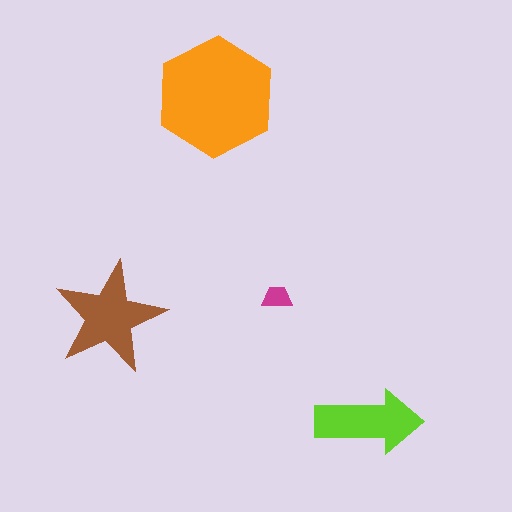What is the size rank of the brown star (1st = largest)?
2nd.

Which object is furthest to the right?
The lime arrow is rightmost.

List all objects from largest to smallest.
The orange hexagon, the brown star, the lime arrow, the magenta trapezoid.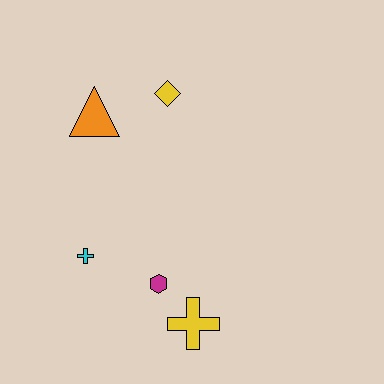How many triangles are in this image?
There is 1 triangle.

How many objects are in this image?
There are 5 objects.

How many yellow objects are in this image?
There are 2 yellow objects.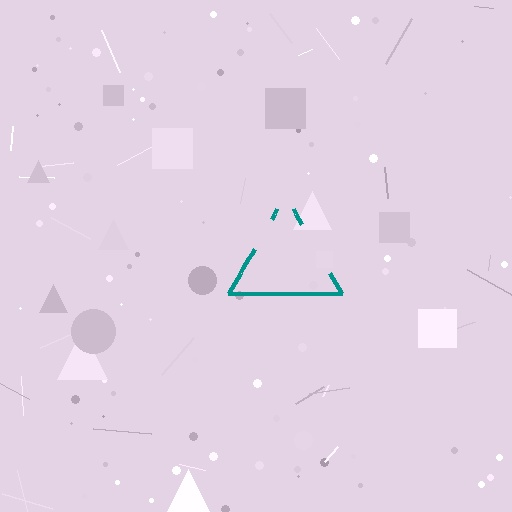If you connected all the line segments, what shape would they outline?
They would outline a triangle.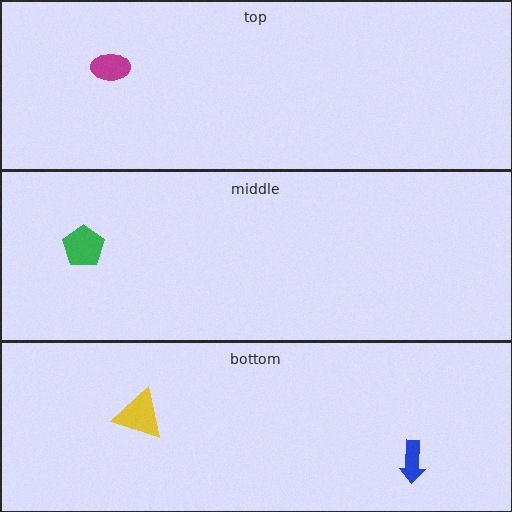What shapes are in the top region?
The magenta ellipse.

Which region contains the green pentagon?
The middle region.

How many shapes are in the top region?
1.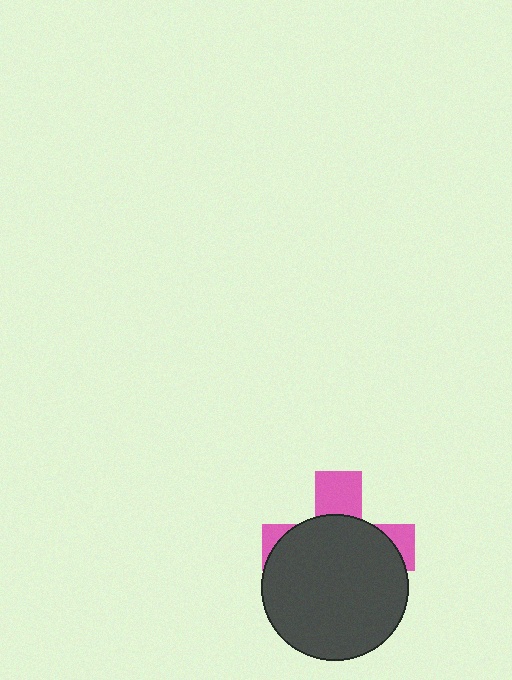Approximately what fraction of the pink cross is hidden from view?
Roughly 70% of the pink cross is hidden behind the dark gray circle.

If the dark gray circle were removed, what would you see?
You would see the complete pink cross.